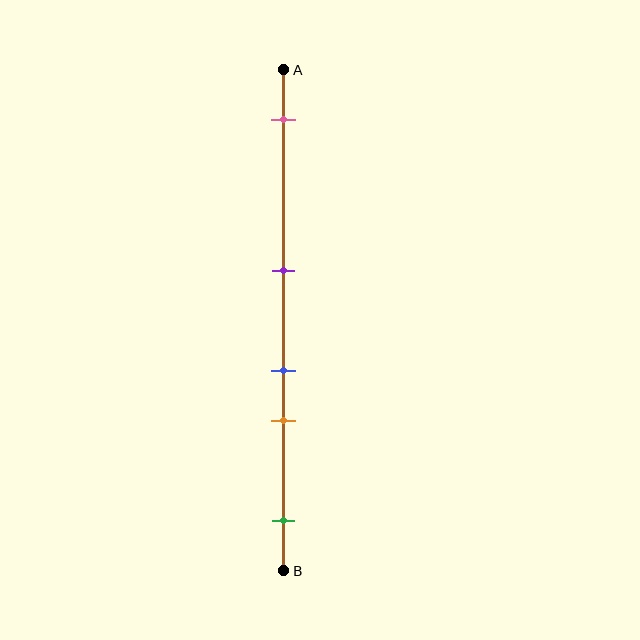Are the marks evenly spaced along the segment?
No, the marks are not evenly spaced.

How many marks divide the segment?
There are 5 marks dividing the segment.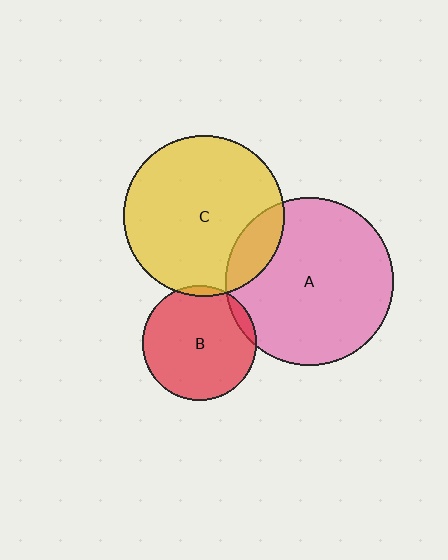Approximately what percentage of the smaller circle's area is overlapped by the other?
Approximately 5%.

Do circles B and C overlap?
Yes.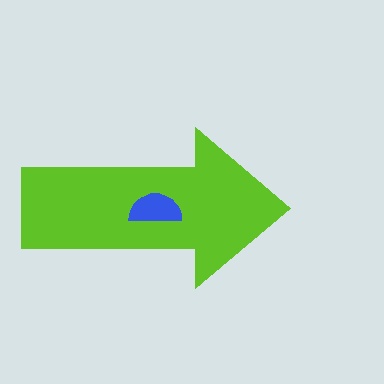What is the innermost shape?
The blue semicircle.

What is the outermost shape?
The lime arrow.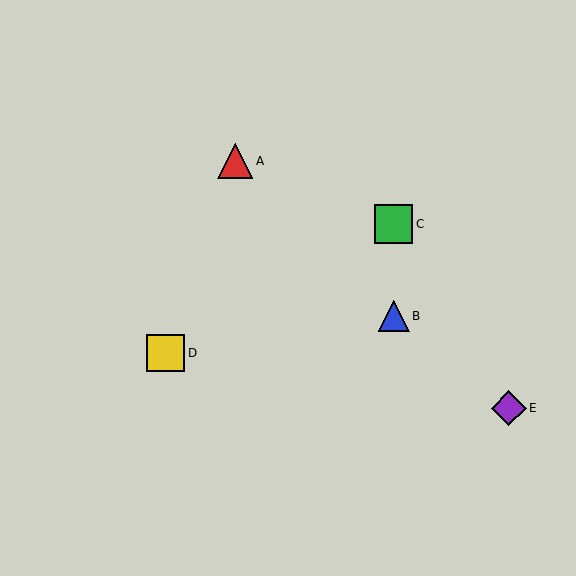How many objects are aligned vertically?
2 objects (B, C) are aligned vertically.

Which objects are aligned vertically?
Objects B, C are aligned vertically.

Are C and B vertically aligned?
Yes, both are at x≈394.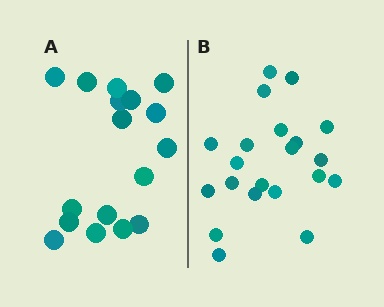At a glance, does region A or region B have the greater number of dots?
Region B (the right region) has more dots.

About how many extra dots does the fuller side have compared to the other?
Region B has about 4 more dots than region A.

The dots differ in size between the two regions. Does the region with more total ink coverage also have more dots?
No. Region A has more total ink coverage because its dots are larger, but region B actually contains more individual dots. Total area can be misleading — the number of items is what matters here.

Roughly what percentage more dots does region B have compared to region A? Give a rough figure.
About 25% more.